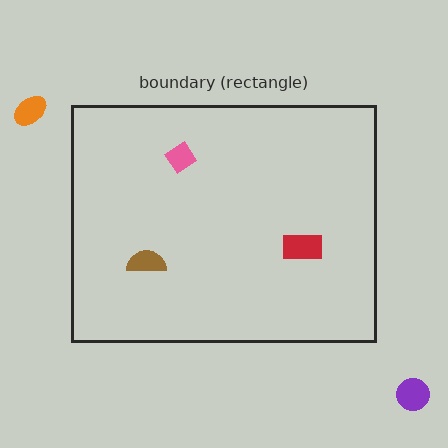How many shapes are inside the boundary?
3 inside, 2 outside.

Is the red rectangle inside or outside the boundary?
Inside.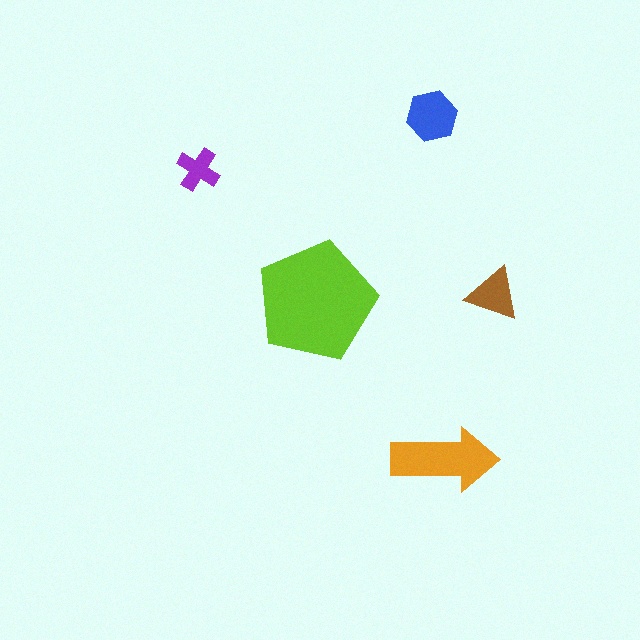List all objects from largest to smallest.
The lime pentagon, the orange arrow, the blue hexagon, the brown triangle, the purple cross.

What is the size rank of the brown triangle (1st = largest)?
4th.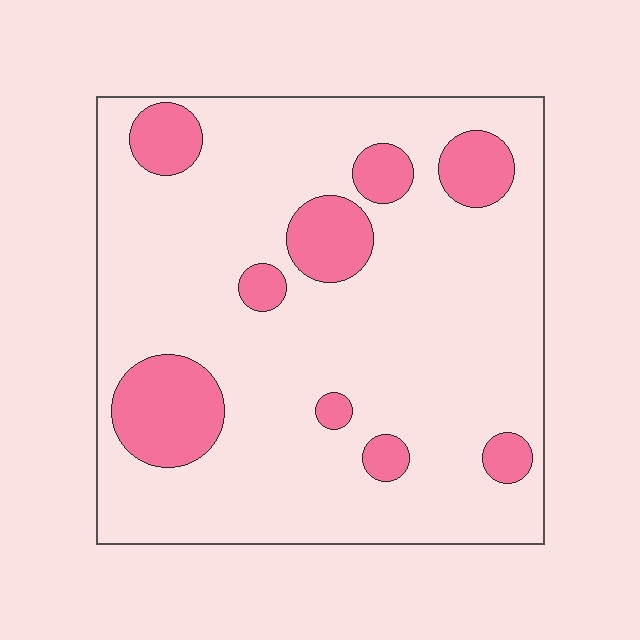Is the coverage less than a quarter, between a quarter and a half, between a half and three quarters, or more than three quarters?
Less than a quarter.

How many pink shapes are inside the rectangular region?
9.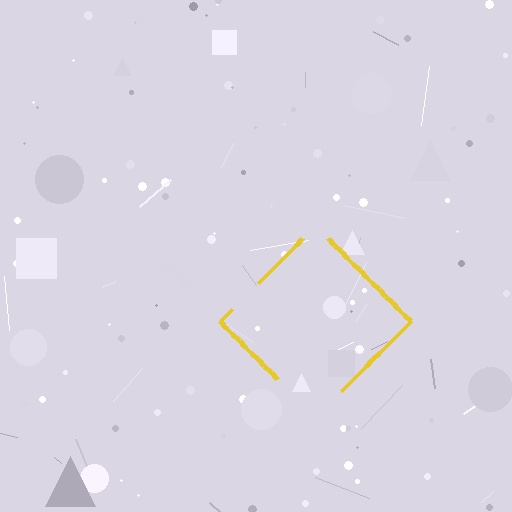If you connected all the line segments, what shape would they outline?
They would outline a diamond.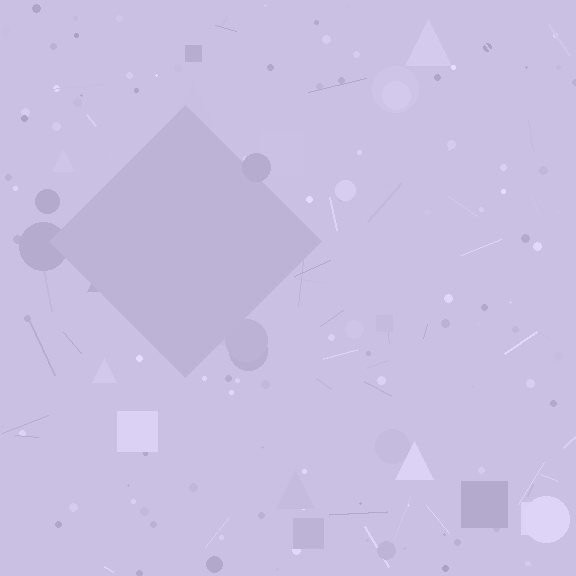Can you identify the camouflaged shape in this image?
The camouflaged shape is a diamond.